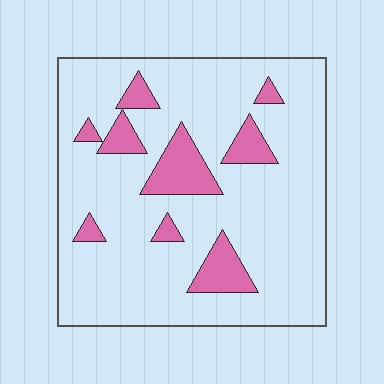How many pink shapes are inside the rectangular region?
9.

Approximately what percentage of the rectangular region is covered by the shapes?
Approximately 15%.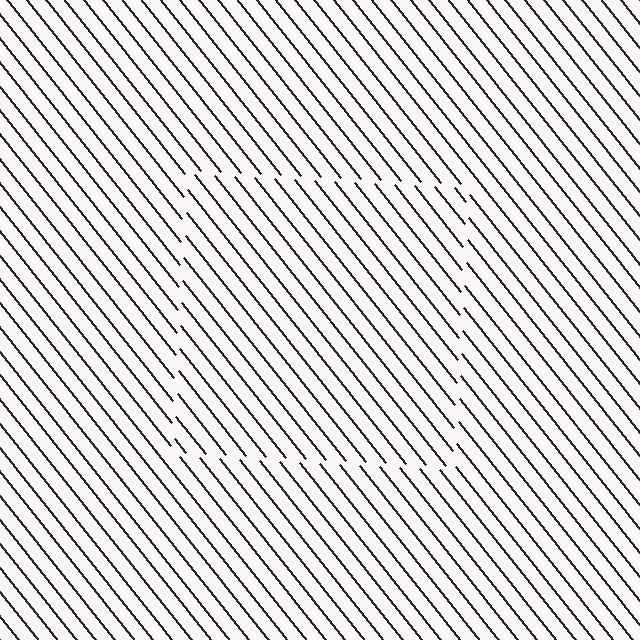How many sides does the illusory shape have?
4 sides — the line-ends trace a square.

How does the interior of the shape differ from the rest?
The interior of the shape contains the same grating, shifted by half a period — the contour is defined by the phase discontinuity where line-ends from the inner and outer gratings abut.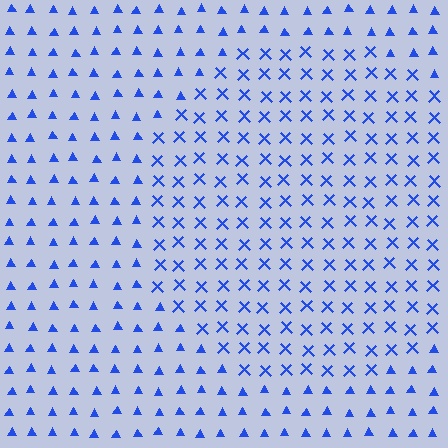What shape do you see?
I see a circle.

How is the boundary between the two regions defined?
The boundary is defined by a change in element shape: X marks inside vs. triangles outside. All elements share the same color and spacing.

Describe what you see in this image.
The image is filled with small blue elements arranged in a uniform grid. A circle-shaped region contains X marks, while the surrounding area contains triangles. The boundary is defined purely by the change in element shape.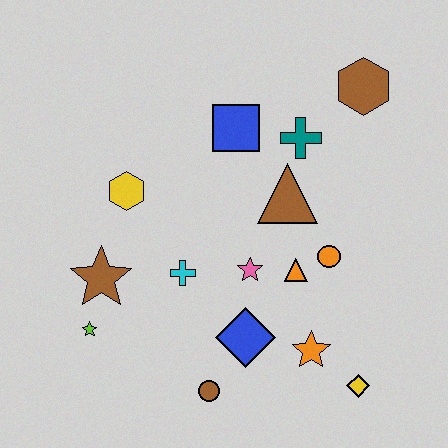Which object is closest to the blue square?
The teal cross is closest to the blue square.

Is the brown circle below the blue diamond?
Yes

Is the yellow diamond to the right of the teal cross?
Yes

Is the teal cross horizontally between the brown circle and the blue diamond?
No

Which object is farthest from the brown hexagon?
The lime star is farthest from the brown hexagon.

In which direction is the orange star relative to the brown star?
The orange star is to the right of the brown star.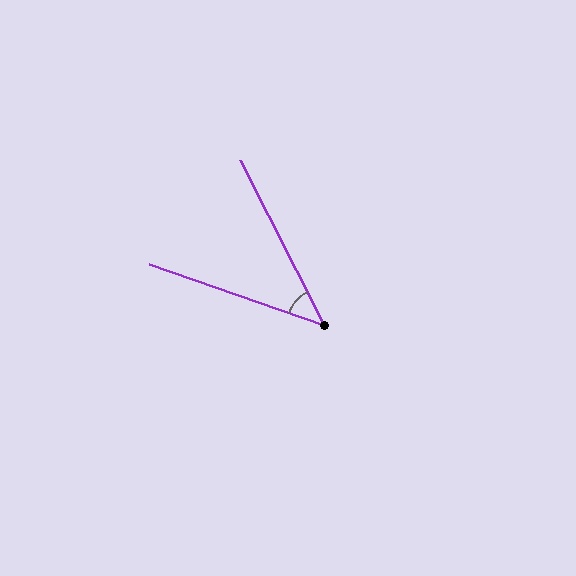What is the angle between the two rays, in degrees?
Approximately 44 degrees.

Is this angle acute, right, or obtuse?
It is acute.